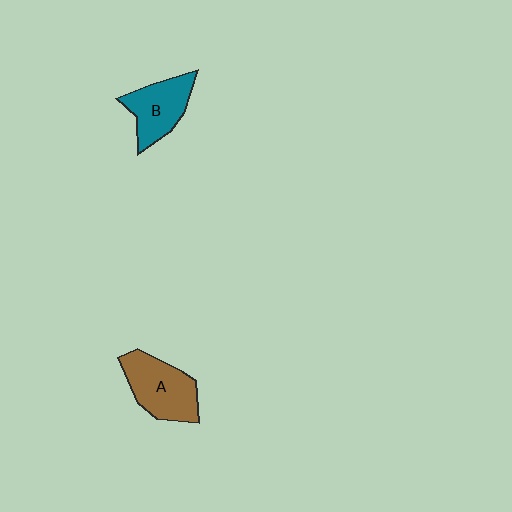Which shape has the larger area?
Shape A (brown).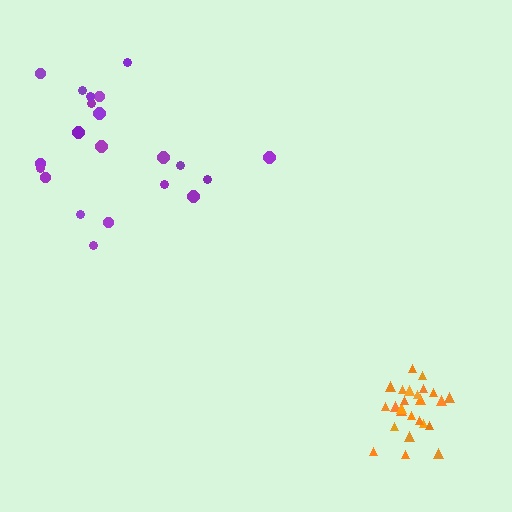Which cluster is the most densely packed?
Orange.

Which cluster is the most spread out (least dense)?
Purple.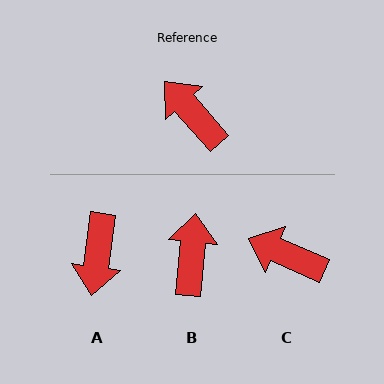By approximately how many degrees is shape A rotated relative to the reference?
Approximately 131 degrees counter-clockwise.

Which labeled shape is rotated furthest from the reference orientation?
A, about 131 degrees away.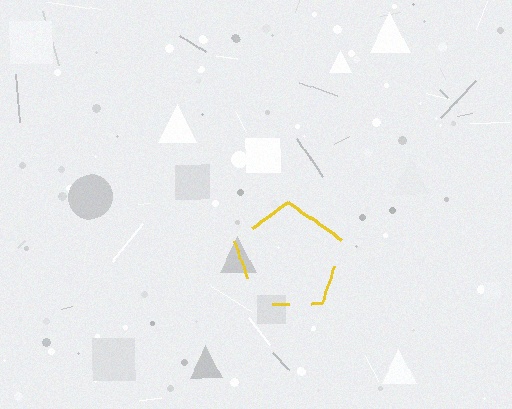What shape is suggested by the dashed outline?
The dashed outline suggests a pentagon.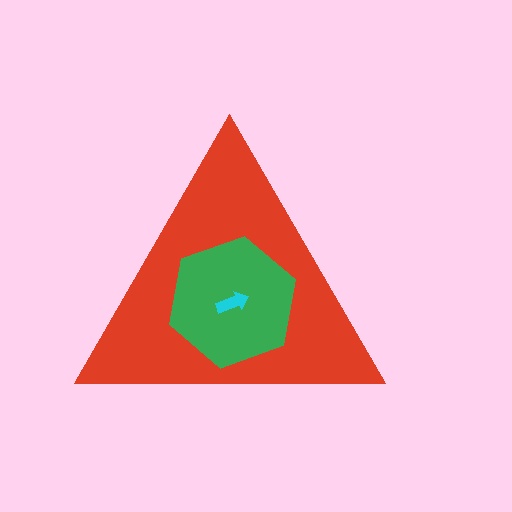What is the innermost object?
The cyan arrow.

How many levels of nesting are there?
3.